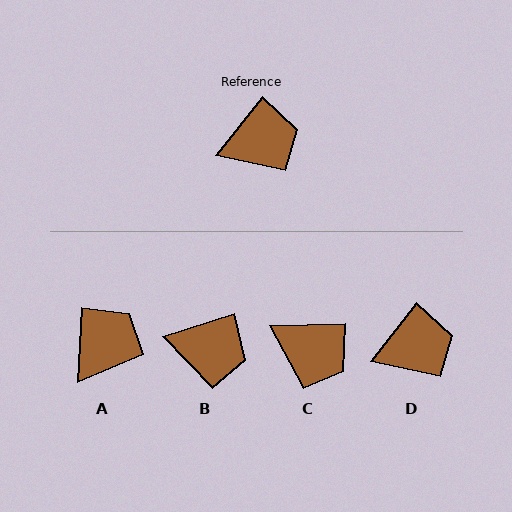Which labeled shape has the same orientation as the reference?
D.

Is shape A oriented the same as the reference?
No, it is off by about 35 degrees.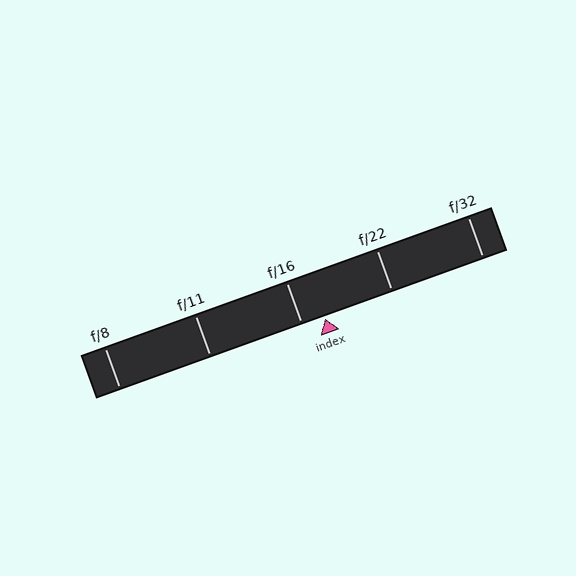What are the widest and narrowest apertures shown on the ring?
The widest aperture shown is f/8 and the narrowest is f/32.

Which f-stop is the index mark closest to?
The index mark is closest to f/16.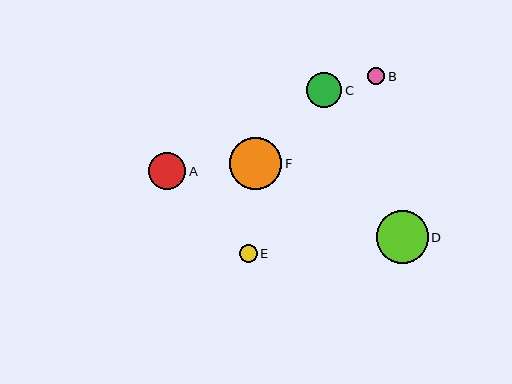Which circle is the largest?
Circle D is the largest with a size of approximately 52 pixels.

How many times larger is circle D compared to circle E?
Circle D is approximately 2.9 times the size of circle E.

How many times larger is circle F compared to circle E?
Circle F is approximately 2.9 times the size of circle E.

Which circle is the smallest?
Circle B is the smallest with a size of approximately 18 pixels.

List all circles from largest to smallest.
From largest to smallest: D, F, A, C, E, B.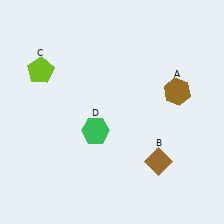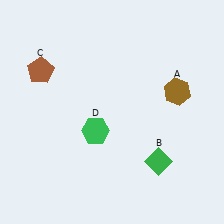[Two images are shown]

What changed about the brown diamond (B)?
In Image 1, B is brown. In Image 2, it changed to green.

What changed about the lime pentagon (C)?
In Image 1, C is lime. In Image 2, it changed to brown.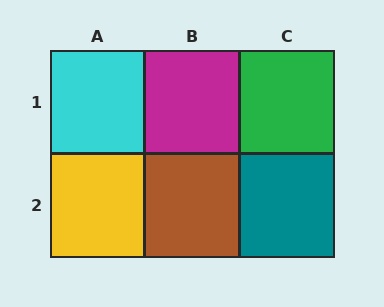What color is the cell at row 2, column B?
Brown.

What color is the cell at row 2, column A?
Yellow.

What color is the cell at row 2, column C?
Teal.